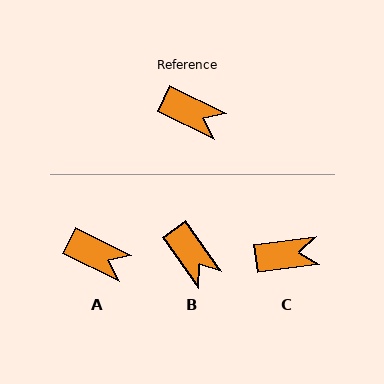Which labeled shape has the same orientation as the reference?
A.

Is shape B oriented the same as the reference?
No, it is off by about 28 degrees.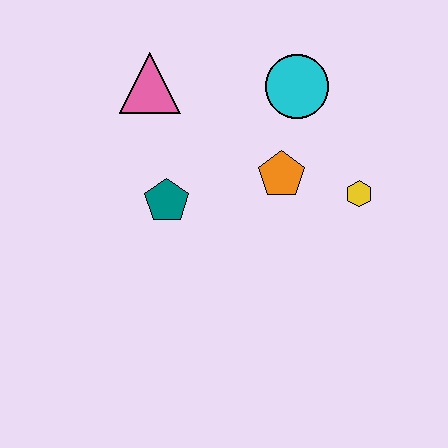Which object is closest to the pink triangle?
The teal pentagon is closest to the pink triangle.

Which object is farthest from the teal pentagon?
The yellow hexagon is farthest from the teal pentagon.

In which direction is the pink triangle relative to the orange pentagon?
The pink triangle is to the left of the orange pentagon.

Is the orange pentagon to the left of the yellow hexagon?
Yes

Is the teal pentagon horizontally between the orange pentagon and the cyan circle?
No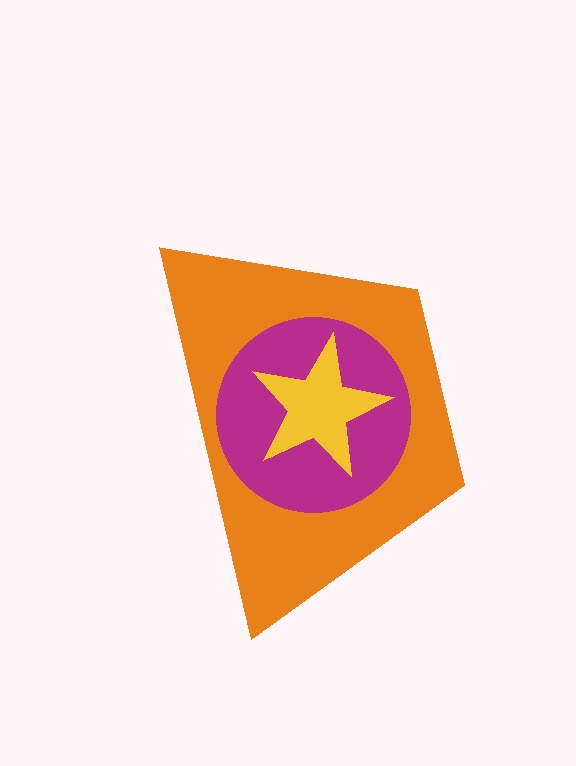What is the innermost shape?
The yellow star.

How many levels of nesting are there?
3.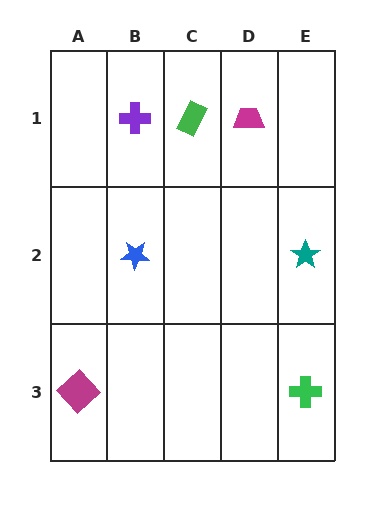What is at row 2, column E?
A teal star.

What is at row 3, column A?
A magenta diamond.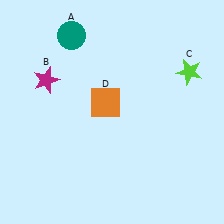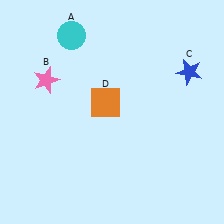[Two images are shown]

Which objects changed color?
A changed from teal to cyan. B changed from magenta to pink. C changed from lime to blue.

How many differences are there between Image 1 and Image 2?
There are 3 differences between the two images.